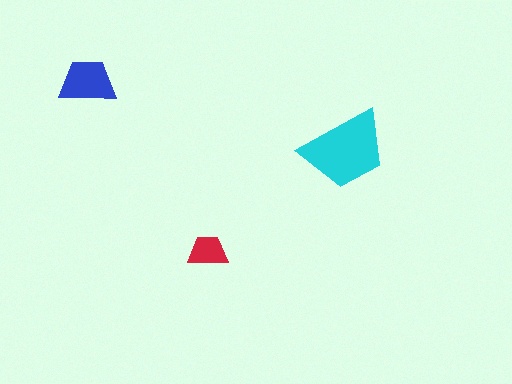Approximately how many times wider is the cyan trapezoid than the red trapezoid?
About 2 times wider.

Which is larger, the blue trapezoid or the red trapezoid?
The blue one.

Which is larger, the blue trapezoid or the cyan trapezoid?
The cyan one.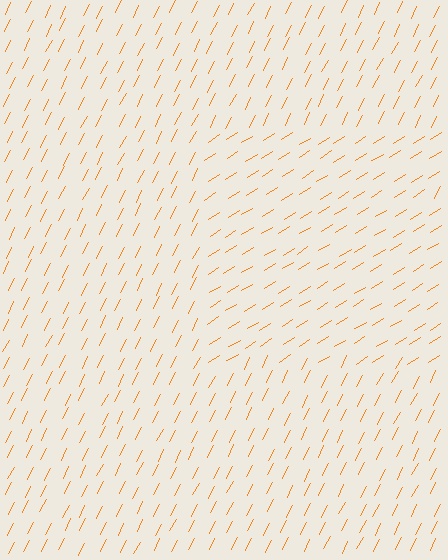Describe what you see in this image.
The image is filled with small orange line segments. A rectangle region in the image has lines oriented differently from the surrounding lines, creating a visible texture boundary.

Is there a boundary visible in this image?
Yes, there is a texture boundary formed by a change in line orientation.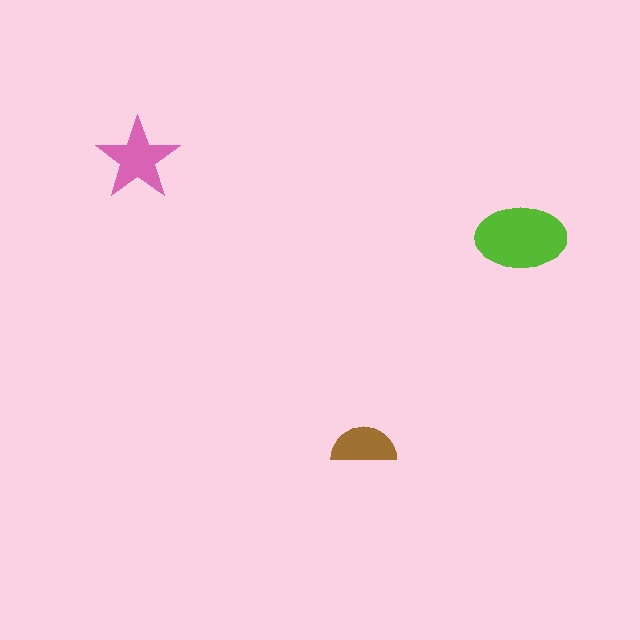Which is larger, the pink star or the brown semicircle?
The pink star.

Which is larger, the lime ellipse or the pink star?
The lime ellipse.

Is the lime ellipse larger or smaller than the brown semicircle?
Larger.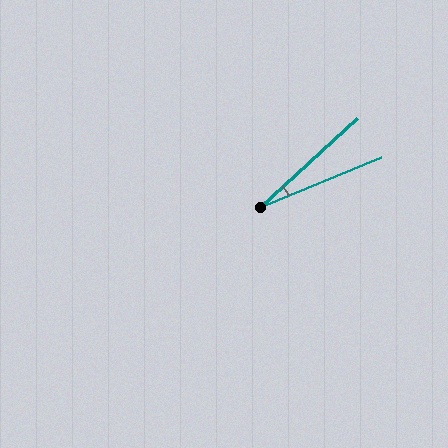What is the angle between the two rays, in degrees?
Approximately 20 degrees.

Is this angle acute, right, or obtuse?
It is acute.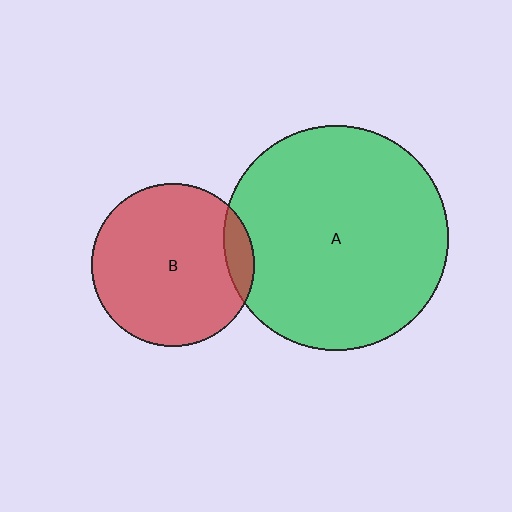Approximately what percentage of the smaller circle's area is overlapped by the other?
Approximately 10%.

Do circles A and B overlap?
Yes.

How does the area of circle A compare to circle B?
Approximately 1.9 times.